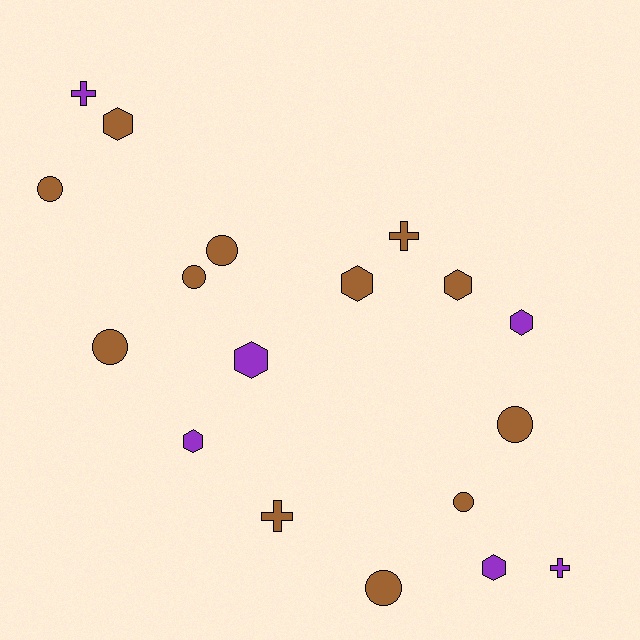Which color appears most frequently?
Brown, with 12 objects.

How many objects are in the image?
There are 18 objects.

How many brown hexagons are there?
There are 3 brown hexagons.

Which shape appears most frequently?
Hexagon, with 7 objects.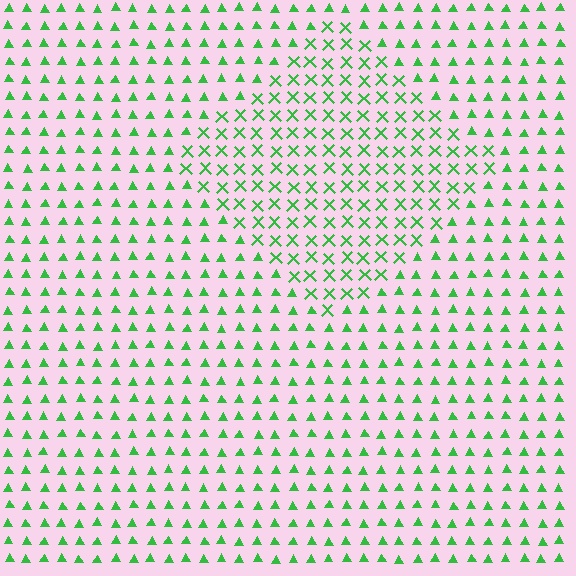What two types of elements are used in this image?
The image uses X marks inside the diamond region and triangles outside it.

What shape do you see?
I see a diamond.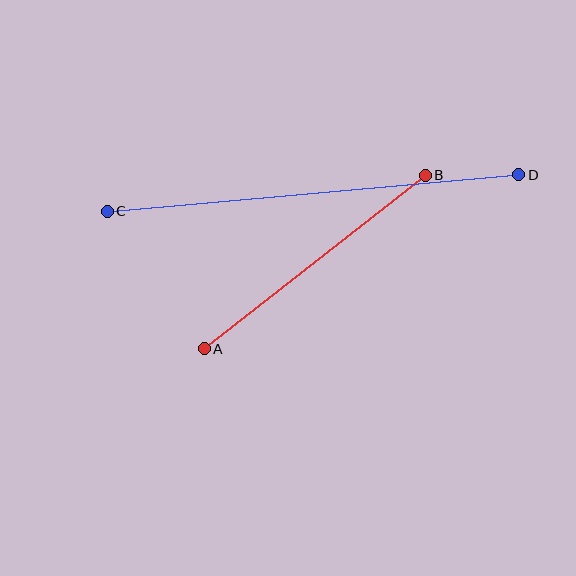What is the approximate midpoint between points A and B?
The midpoint is at approximately (315, 262) pixels.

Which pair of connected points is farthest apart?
Points C and D are farthest apart.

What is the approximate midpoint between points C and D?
The midpoint is at approximately (313, 193) pixels.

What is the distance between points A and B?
The distance is approximately 281 pixels.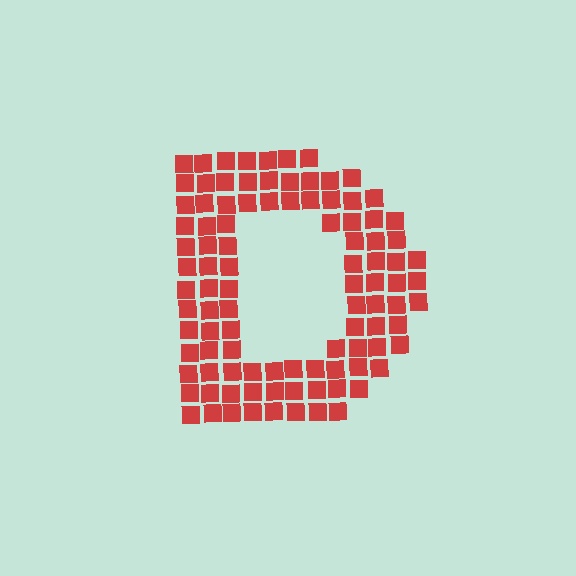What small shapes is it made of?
It is made of small squares.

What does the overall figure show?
The overall figure shows the letter D.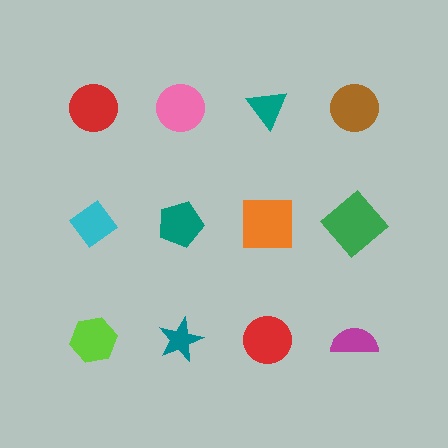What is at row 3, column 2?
A teal star.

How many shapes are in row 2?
4 shapes.